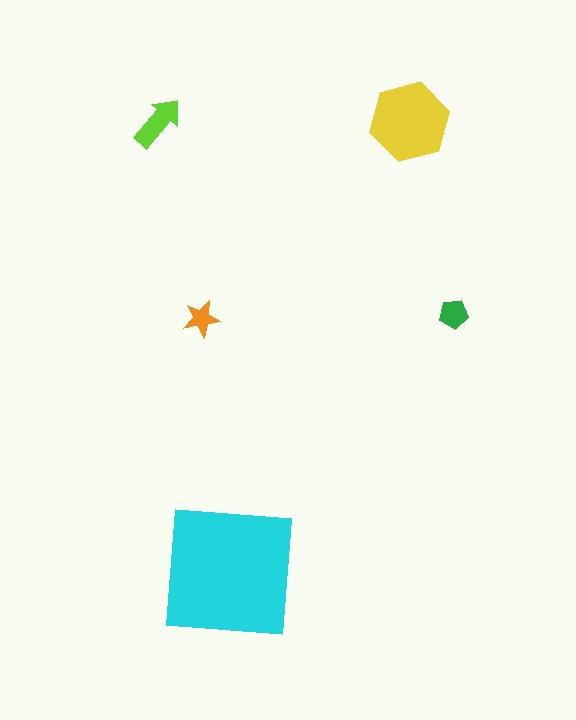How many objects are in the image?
There are 5 objects in the image.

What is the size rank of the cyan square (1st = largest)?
1st.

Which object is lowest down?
The cyan square is bottommost.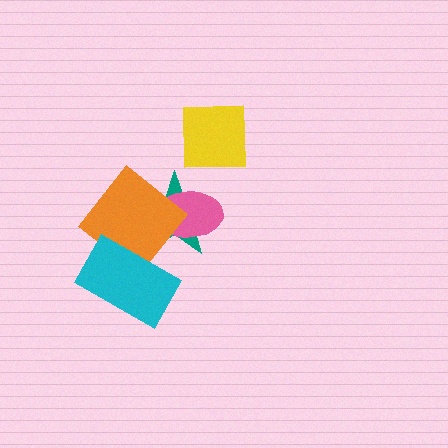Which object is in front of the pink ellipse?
The orange diamond is in front of the pink ellipse.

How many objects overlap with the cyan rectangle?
2 objects overlap with the cyan rectangle.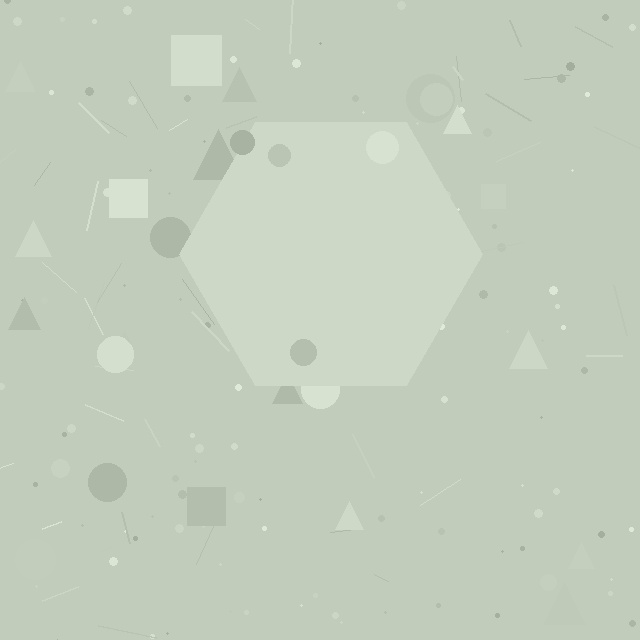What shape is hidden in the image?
A hexagon is hidden in the image.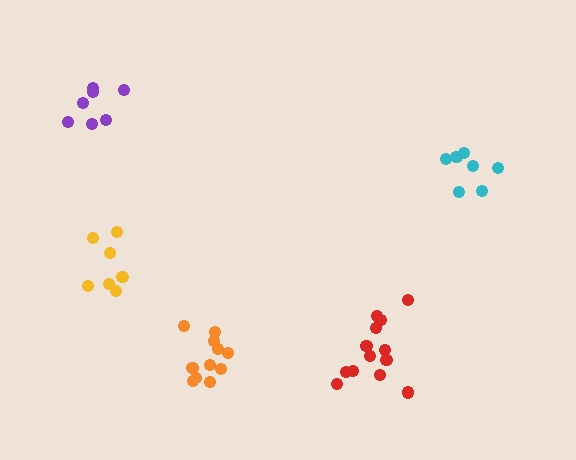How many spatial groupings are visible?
There are 5 spatial groupings.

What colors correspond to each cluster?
The clusters are colored: cyan, red, orange, purple, yellow.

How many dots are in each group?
Group 1: 7 dots, Group 2: 13 dots, Group 3: 12 dots, Group 4: 7 dots, Group 5: 7 dots (46 total).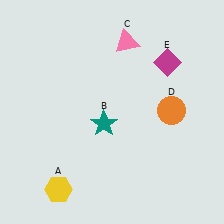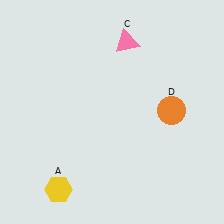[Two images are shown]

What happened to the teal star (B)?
The teal star (B) was removed in Image 2. It was in the bottom-left area of Image 1.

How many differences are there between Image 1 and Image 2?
There are 2 differences between the two images.